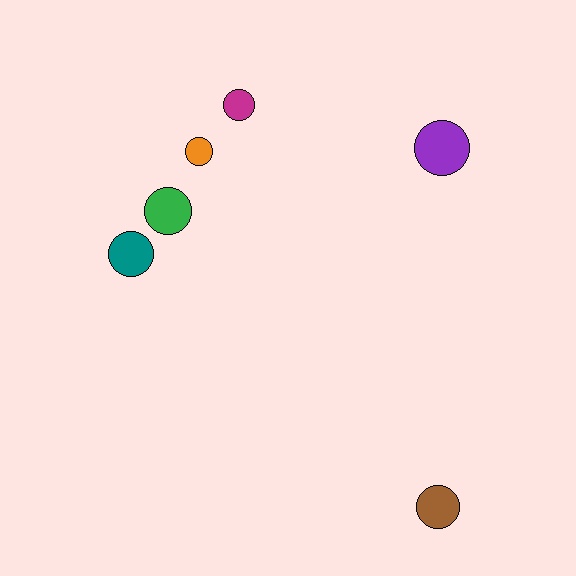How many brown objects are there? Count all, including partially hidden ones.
There is 1 brown object.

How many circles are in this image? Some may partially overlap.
There are 6 circles.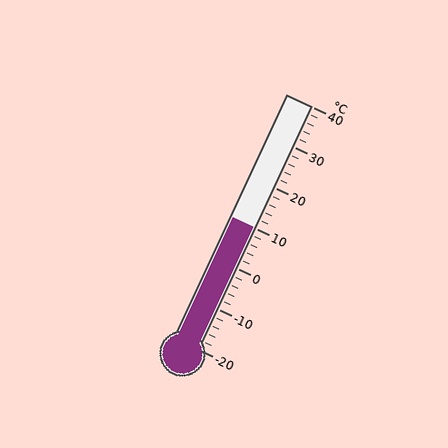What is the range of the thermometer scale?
The thermometer scale ranges from -20°C to 40°C.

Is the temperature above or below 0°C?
The temperature is above 0°C.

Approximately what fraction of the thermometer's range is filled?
The thermometer is filled to approximately 50% of its range.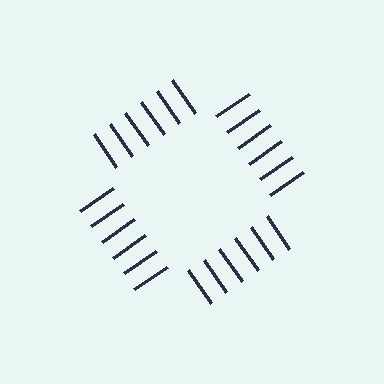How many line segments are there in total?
24 — 6 along each of the 4 edges.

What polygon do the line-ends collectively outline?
An illusory square — the line segments terminate on its edges but no continuous stroke is drawn.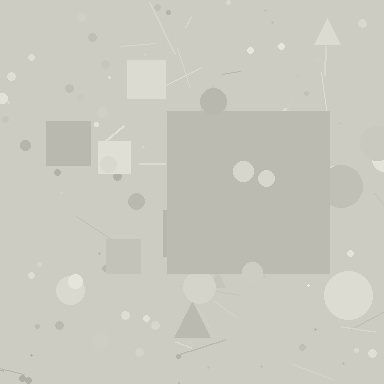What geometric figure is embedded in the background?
A square is embedded in the background.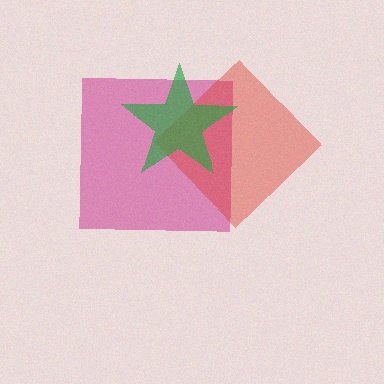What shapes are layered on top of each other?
The layered shapes are: a magenta square, a red diamond, a green star.